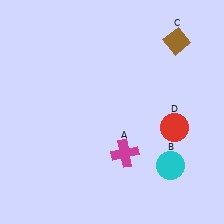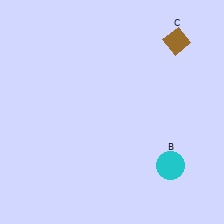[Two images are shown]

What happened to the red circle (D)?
The red circle (D) was removed in Image 2. It was in the bottom-right area of Image 1.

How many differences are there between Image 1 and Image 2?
There are 2 differences between the two images.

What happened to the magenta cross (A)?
The magenta cross (A) was removed in Image 2. It was in the bottom-right area of Image 1.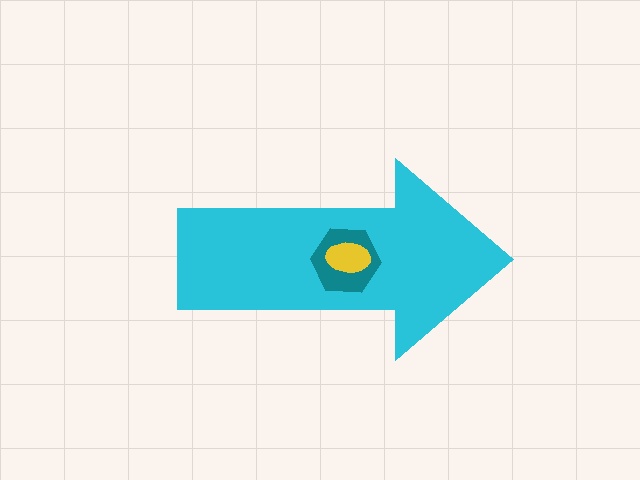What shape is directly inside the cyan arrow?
The teal hexagon.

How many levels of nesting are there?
3.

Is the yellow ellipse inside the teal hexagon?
Yes.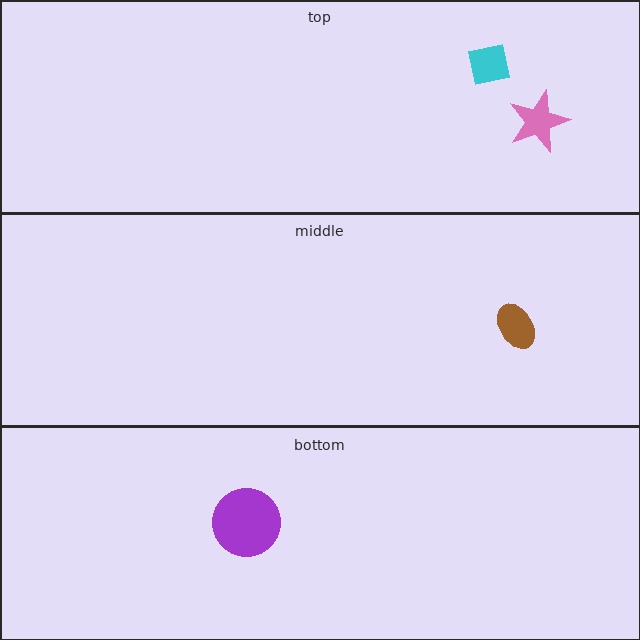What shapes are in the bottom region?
The purple circle.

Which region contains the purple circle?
The bottom region.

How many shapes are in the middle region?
1.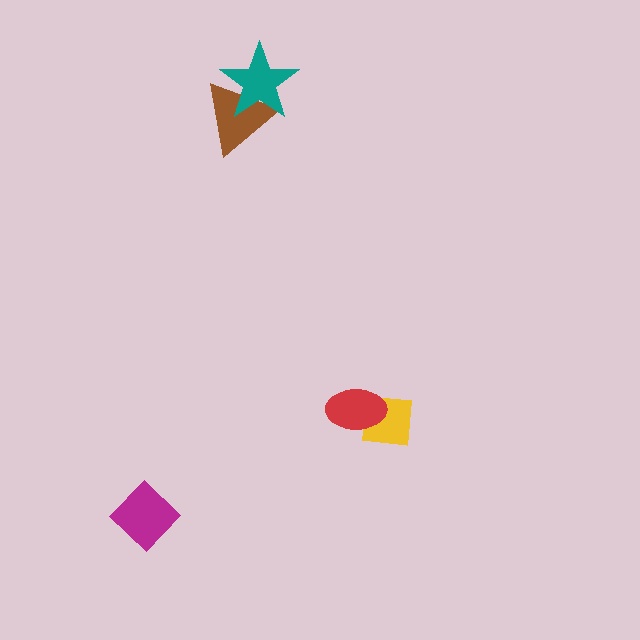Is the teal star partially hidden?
No, no other shape covers it.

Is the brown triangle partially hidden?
Yes, it is partially covered by another shape.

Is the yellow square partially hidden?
Yes, it is partially covered by another shape.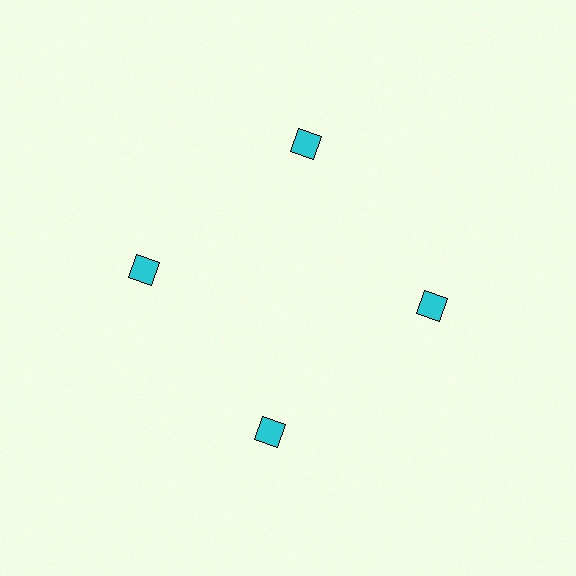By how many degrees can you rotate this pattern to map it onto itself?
The pattern maps onto itself every 90 degrees of rotation.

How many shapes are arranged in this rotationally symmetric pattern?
There are 4 shapes, arranged in 4 groups of 1.